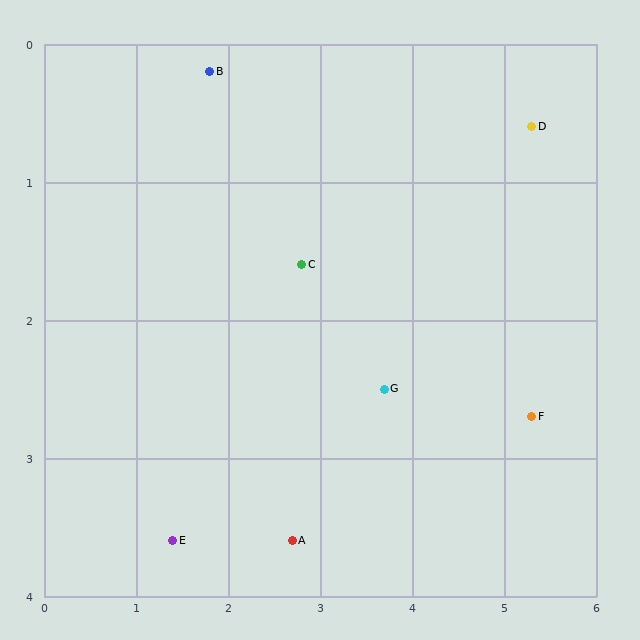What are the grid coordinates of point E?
Point E is at approximately (1.4, 3.6).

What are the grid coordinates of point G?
Point G is at approximately (3.7, 2.5).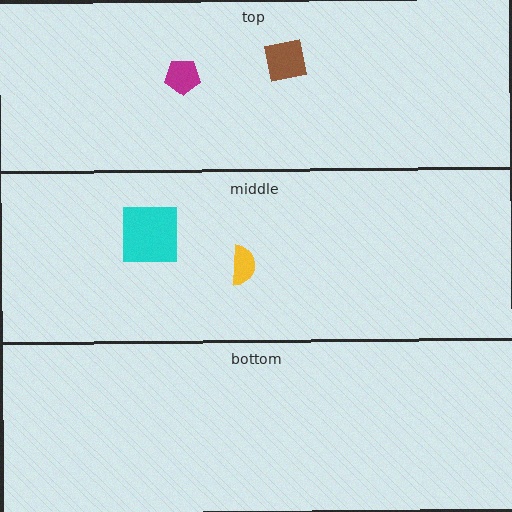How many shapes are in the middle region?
2.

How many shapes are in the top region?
2.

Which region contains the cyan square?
The middle region.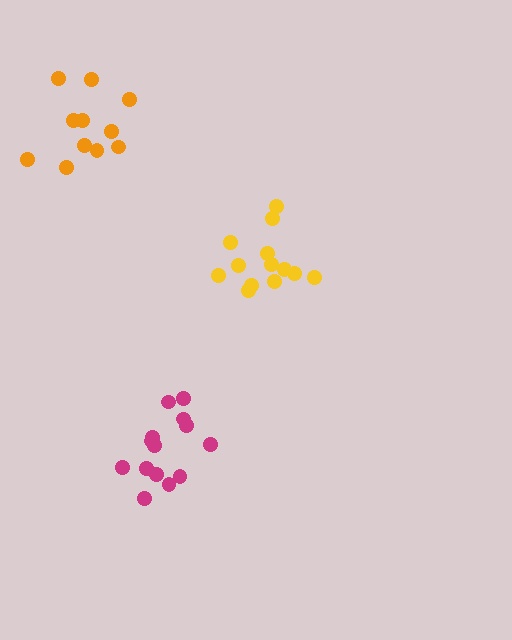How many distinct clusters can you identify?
There are 3 distinct clusters.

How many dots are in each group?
Group 1: 14 dots, Group 2: 11 dots, Group 3: 13 dots (38 total).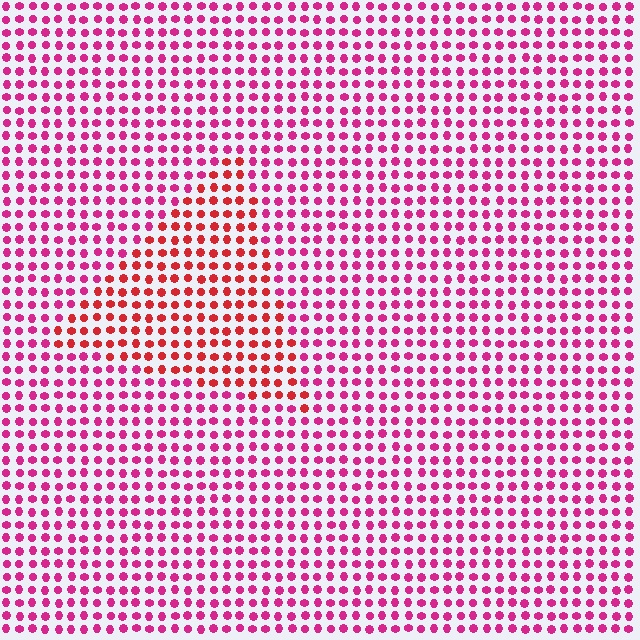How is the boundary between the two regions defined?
The boundary is defined purely by a slight shift in hue (about 32 degrees). Spacing, size, and orientation are identical on both sides.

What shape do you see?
I see a triangle.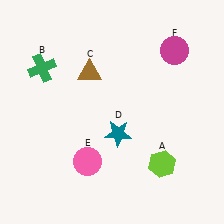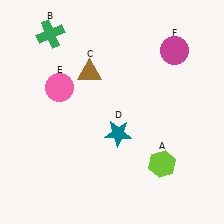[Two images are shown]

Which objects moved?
The objects that moved are: the green cross (B), the pink circle (E).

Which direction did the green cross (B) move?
The green cross (B) moved up.